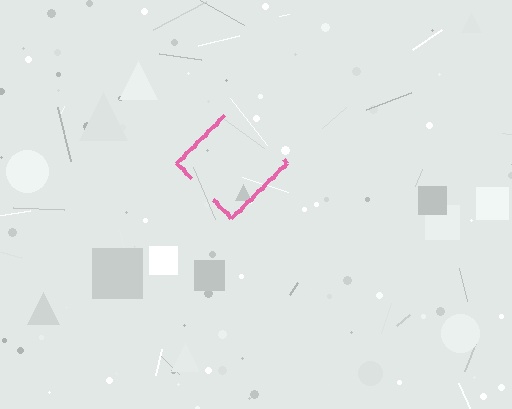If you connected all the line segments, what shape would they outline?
They would outline a diamond.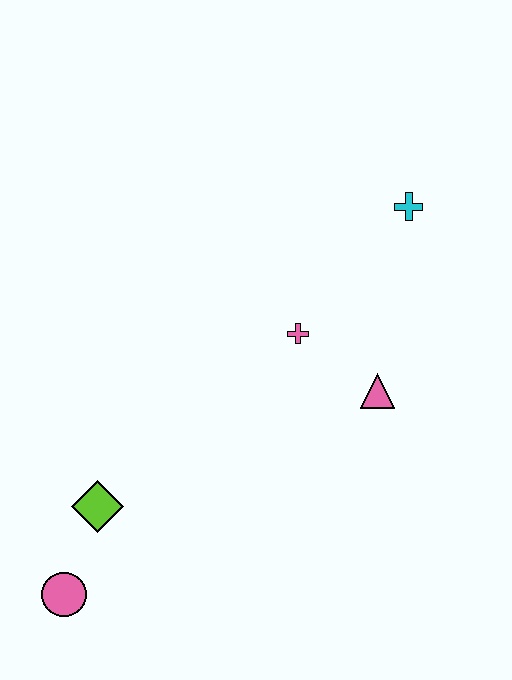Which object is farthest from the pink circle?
The cyan cross is farthest from the pink circle.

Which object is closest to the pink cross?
The pink triangle is closest to the pink cross.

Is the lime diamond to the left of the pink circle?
No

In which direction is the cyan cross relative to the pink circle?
The cyan cross is above the pink circle.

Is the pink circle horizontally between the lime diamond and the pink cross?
No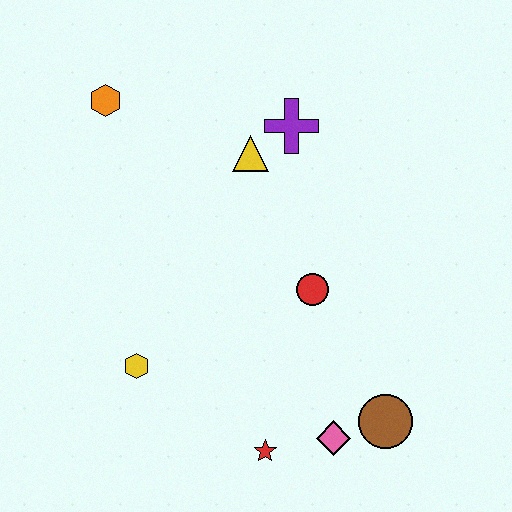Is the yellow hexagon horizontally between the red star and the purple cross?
No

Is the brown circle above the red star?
Yes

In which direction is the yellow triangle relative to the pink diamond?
The yellow triangle is above the pink diamond.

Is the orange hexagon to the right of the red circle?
No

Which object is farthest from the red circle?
The orange hexagon is farthest from the red circle.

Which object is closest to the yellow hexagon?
The red star is closest to the yellow hexagon.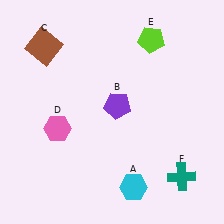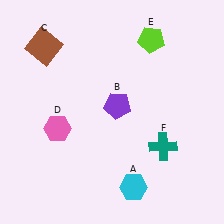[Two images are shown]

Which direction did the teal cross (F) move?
The teal cross (F) moved up.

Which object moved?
The teal cross (F) moved up.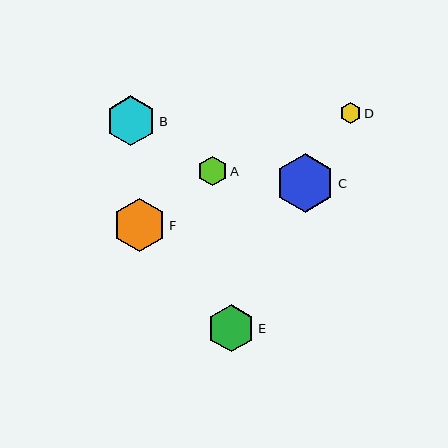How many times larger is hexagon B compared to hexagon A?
Hexagon B is approximately 1.7 times the size of hexagon A.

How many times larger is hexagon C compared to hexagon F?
Hexagon C is approximately 1.1 times the size of hexagon F.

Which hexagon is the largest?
Hexagon C is the largest with a size of approximately 59 pixels.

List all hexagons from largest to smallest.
From largest to smallest: C, F, B, E, A, D.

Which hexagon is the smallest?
Hexagon D is the smallest with a size of approximately 21 pixels.